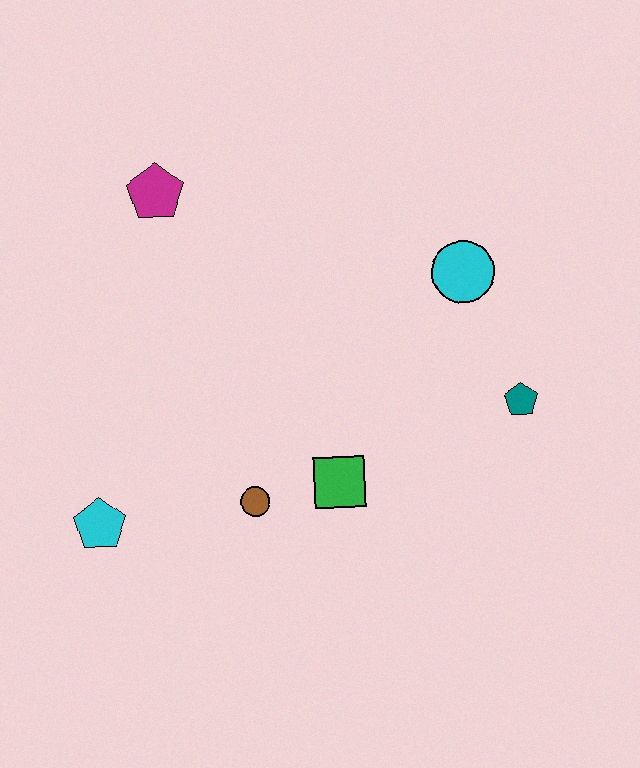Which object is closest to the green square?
The brown circle is closest to the green square.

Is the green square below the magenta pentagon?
Yes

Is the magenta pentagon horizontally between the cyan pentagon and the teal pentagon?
Yes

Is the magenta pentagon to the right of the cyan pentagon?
Yes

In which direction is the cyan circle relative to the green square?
The cyan circle is above the green square.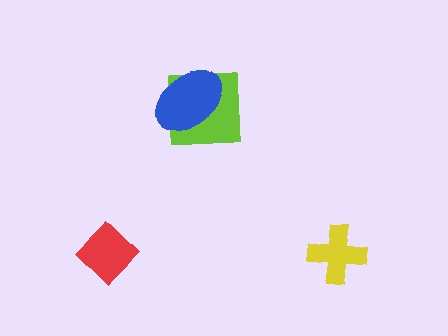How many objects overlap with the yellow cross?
0 objects overlap with the yellow cross.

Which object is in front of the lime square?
The blue ellipse is in front of the lime square.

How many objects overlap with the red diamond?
0 objects overlap with the red diamond.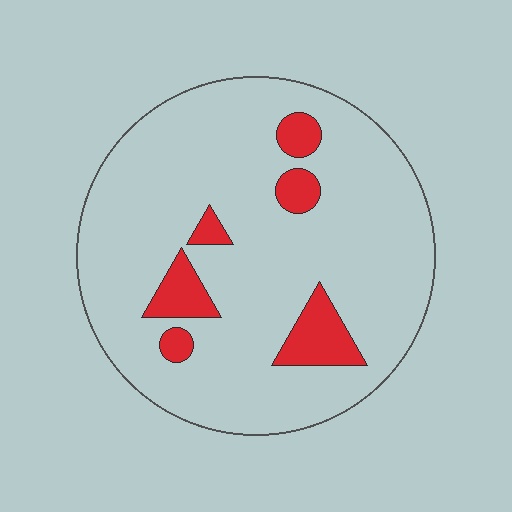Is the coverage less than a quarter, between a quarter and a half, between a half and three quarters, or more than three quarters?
Less than a quarter.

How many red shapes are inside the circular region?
6.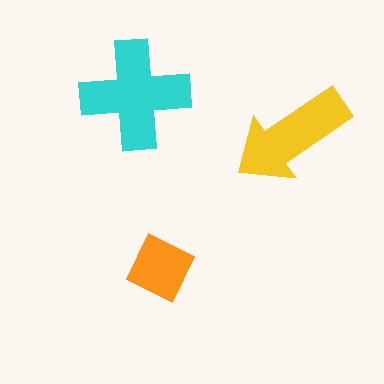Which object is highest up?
The cyan cross is topmost.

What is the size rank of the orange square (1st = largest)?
3rd.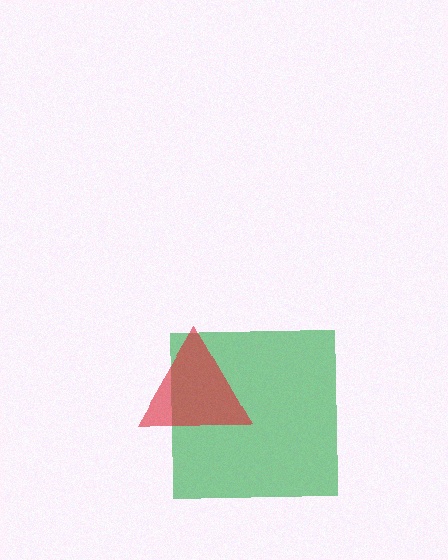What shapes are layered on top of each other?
The layered shapes are: a green square, a red triangle.